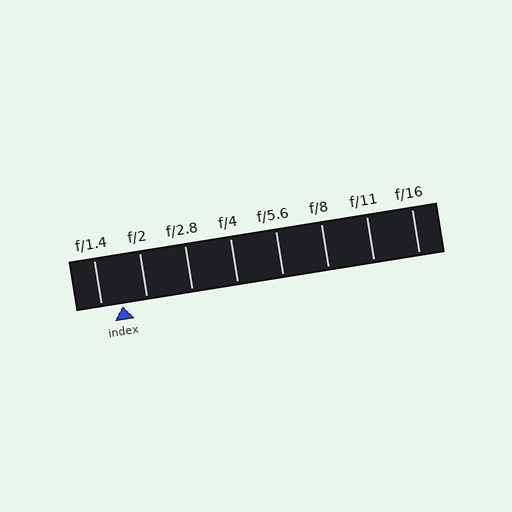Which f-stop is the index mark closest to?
The index mark is closest to f/1.4.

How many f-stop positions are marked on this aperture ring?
There are 8 f-stop positions marked.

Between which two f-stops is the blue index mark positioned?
The index mark is between f/1.4 and f/2.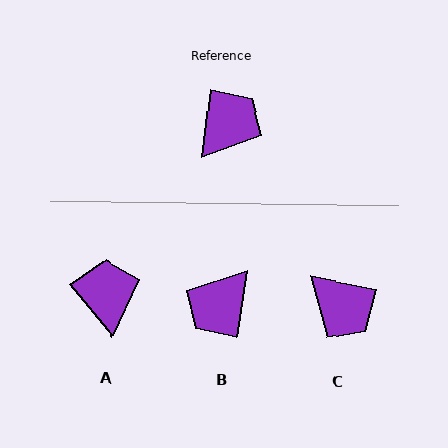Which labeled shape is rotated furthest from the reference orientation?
B, about 179 degrees away.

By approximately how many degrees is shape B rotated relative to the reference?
Approximately 179 degrees counter-clockwise.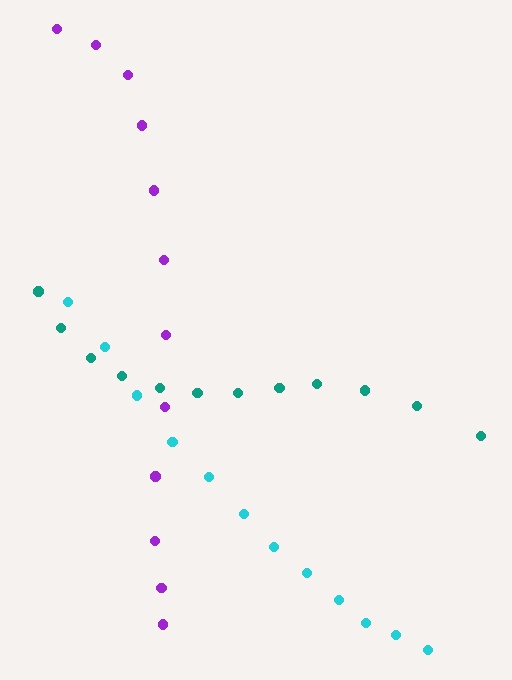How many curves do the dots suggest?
There are 3 distinct paths.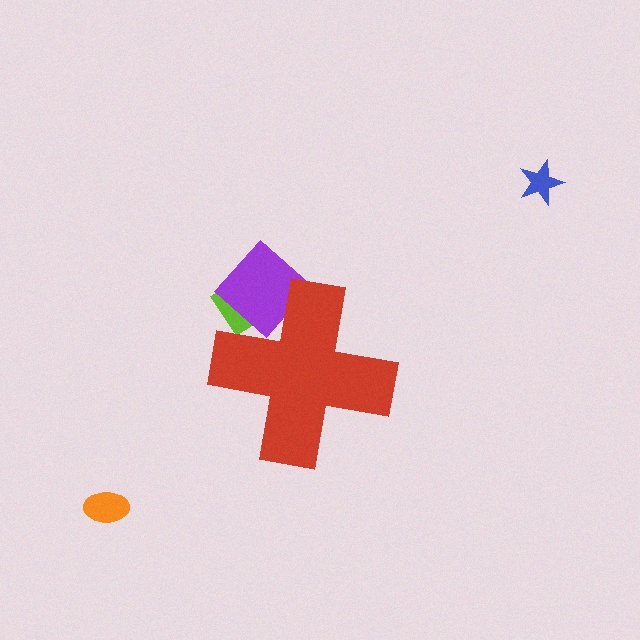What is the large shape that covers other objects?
A red cross.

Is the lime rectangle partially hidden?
Yes, the lime rectangle is partially hidden behind the red cross.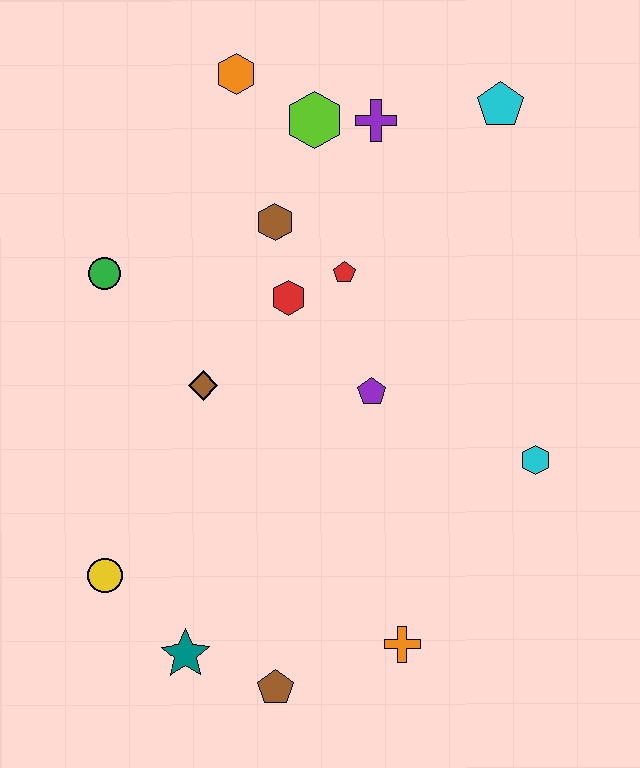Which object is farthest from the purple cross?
The brown pentagon is farthest from the purple cross.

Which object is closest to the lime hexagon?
The purple cross is closest to the lime hexagon.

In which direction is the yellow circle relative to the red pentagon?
The yellow circle is below the red pentagon.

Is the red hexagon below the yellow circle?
No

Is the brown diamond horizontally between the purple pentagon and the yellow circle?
Yes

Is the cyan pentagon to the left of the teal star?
No